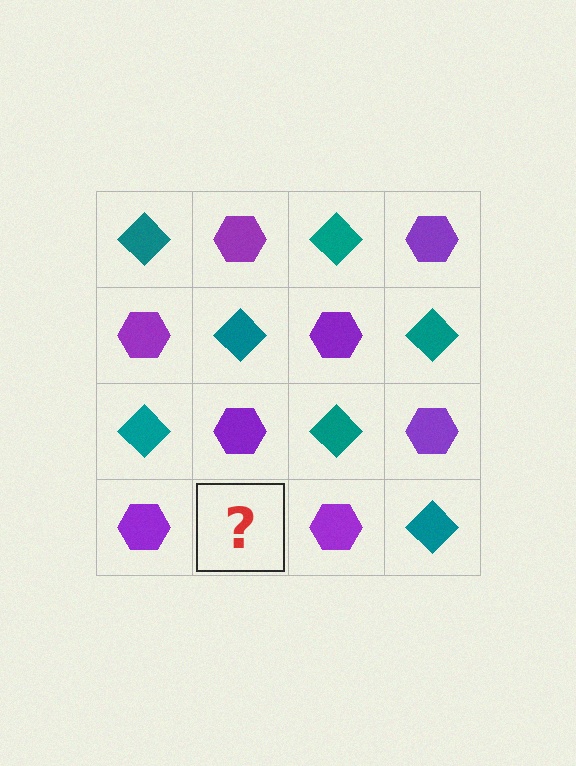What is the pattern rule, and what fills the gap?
The rule is that it alternates teal diamond and purple hexagon in a checkerboard pattern. The gap should be filled with a teal diamond.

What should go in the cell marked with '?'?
The missing cell should contain a teal diamond.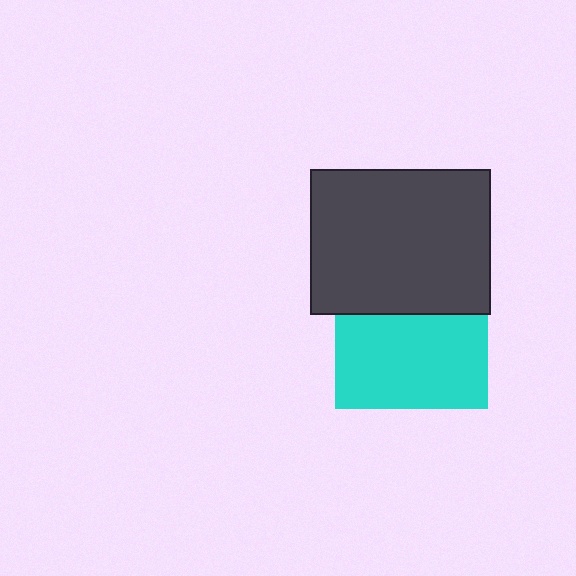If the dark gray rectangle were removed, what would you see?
You would see the complete cyan square.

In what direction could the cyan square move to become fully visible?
The cyan square could move down. That would shift it out from behind the dark gray rectangle entirely.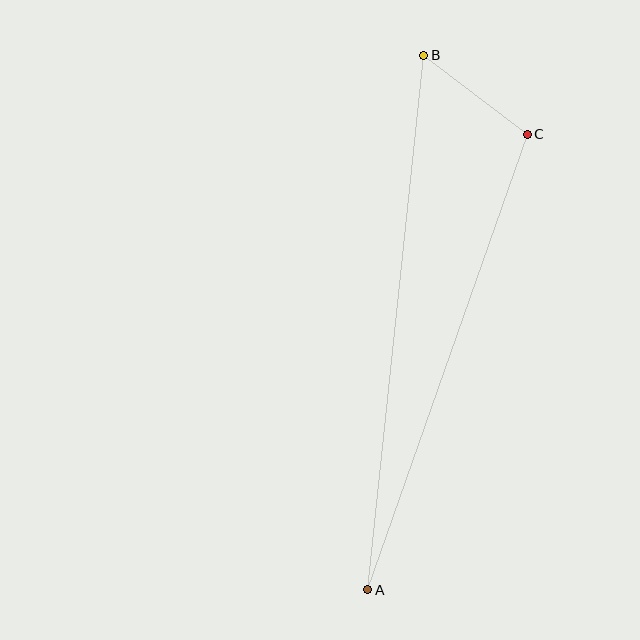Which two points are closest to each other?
Points B and C are closest to each other.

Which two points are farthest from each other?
Points A and B are farthest from each other.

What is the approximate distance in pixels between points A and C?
The distance between A and C is approximately 483 pixels.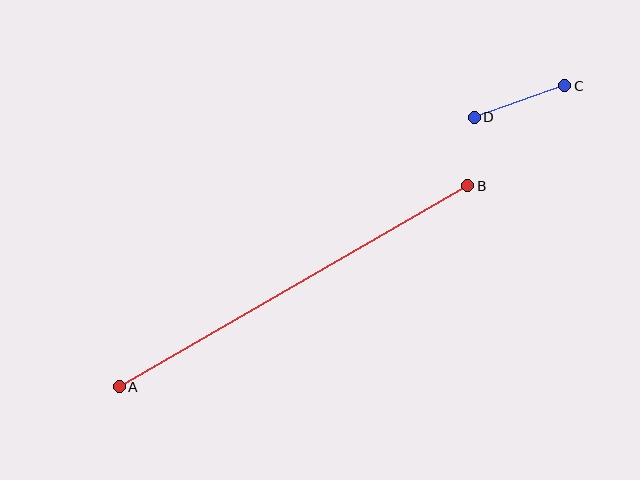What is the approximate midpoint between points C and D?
The midpoint is at approximately (519, 101) pixels.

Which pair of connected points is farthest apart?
Points A and B are farthest apart.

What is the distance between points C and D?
The distance is approximately 96 pixels.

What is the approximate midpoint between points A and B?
The midpoint is at approximately (293, 286) pixels.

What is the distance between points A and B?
The distance is approximately 402 pixels.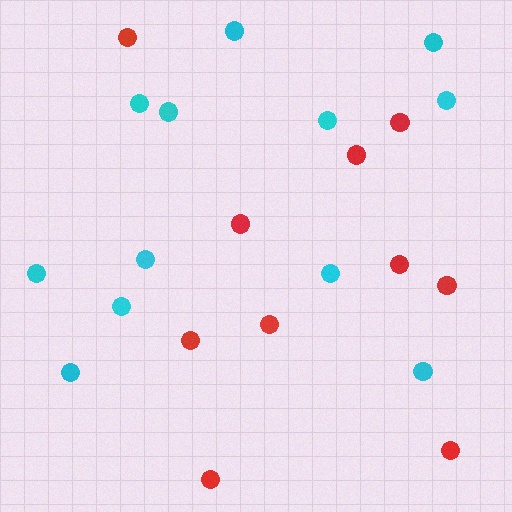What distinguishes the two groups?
There are 2 groups: one group of red circles (10) and one group of cyan circles (12).